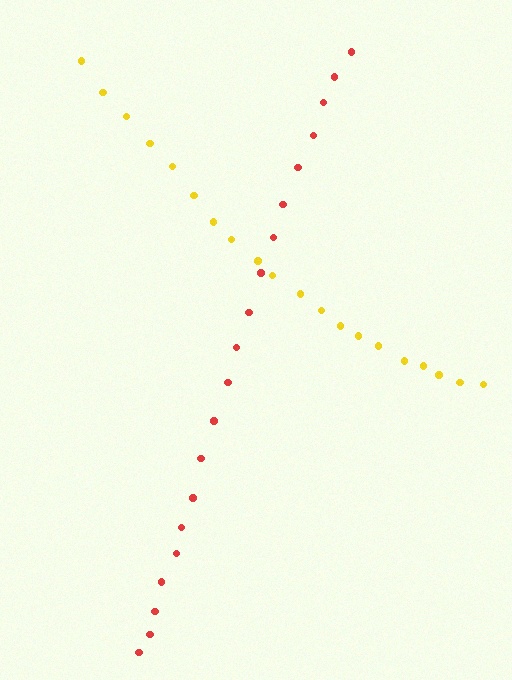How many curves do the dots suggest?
There are 2 distinct paths.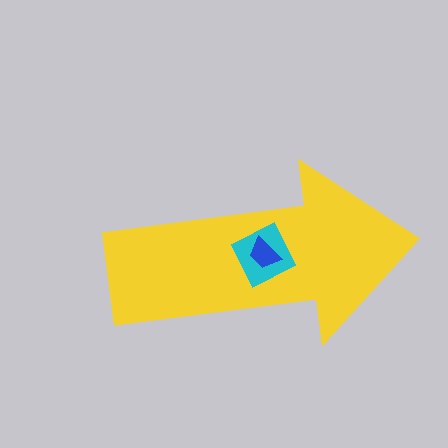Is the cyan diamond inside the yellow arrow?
Yes.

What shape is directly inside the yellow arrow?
The cyan diamond.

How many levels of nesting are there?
3.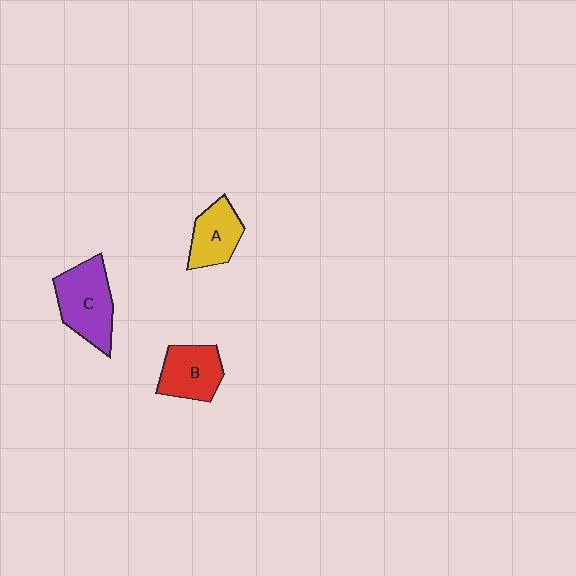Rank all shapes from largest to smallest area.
From largest to smallest: C (purple), B (red), A (yellow).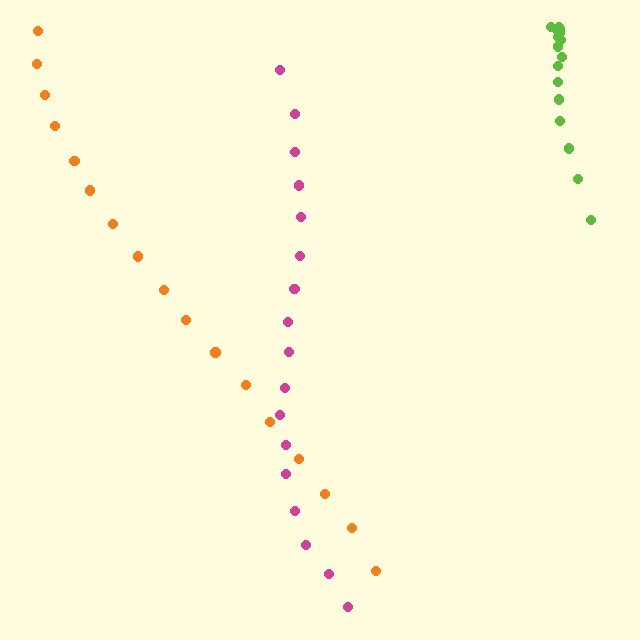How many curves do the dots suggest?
There are 3 distinct paths.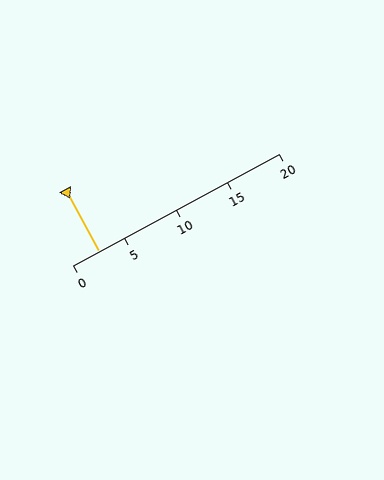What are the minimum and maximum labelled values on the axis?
The axis runs from 0 to 20.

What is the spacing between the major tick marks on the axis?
The major ticks are spaced 5 apart.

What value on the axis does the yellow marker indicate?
The marker indicates approximately 2.5.